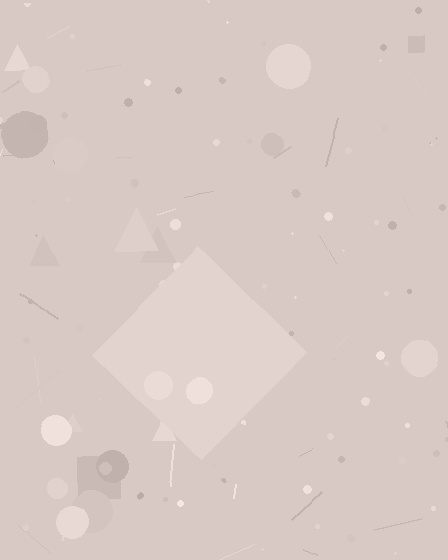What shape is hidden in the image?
A diamond is hidden in the image.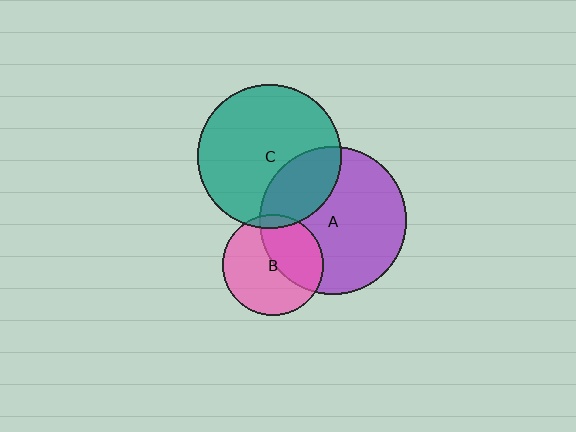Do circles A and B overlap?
Yes.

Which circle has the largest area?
Circle A (purple).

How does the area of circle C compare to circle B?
Approximately 2.0 times.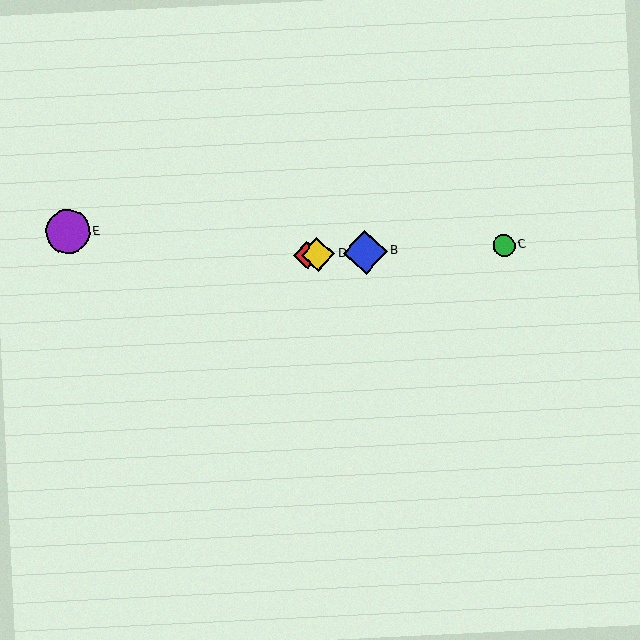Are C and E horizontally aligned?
No, C is at y≈246 and E is at y≈232.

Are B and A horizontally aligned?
Yes, both are at y≈252.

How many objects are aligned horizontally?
4 objects (A, B, C, D) are aligned horizontally.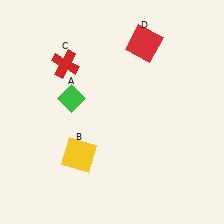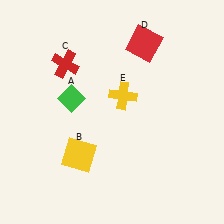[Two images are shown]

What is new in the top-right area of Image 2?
A yellow cross (E) was added in the top-right area of Image 2.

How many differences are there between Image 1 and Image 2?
There is 1 difference between the two images.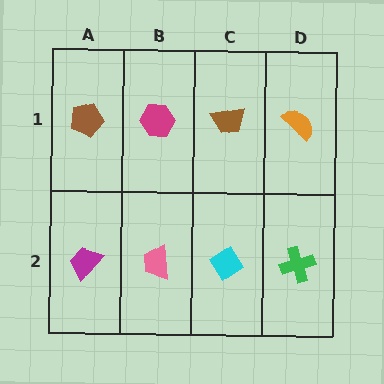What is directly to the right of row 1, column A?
A magenta hexagon.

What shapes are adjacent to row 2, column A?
A brown pentagon (row 1, column A), a pink trapezoid (row 2, column B).